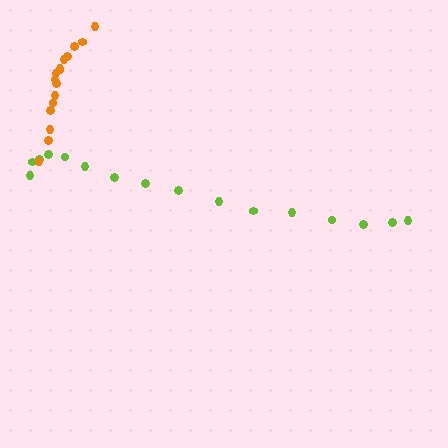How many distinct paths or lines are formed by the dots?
There are 2 distinct paths.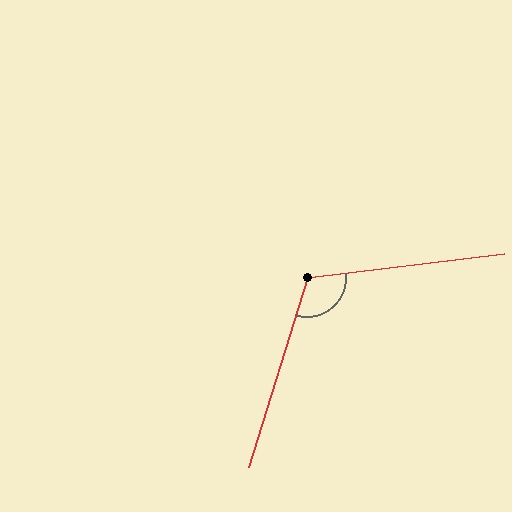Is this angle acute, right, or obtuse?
It is obtuse.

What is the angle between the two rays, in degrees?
Approximately 114 degrees.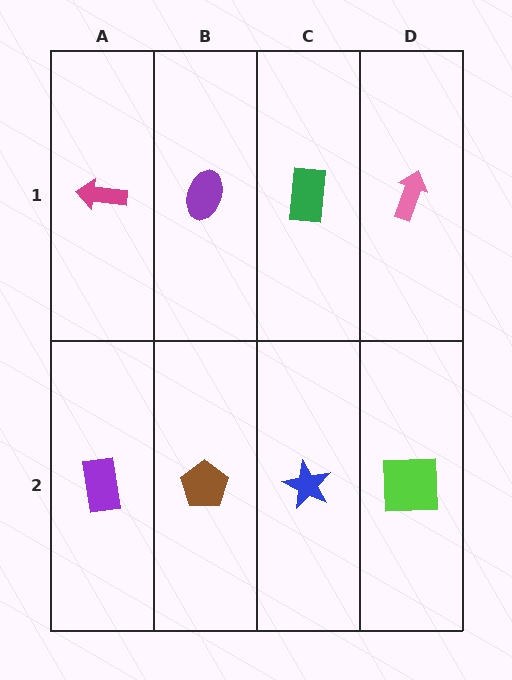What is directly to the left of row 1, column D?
A green rectangle.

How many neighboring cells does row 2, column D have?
2.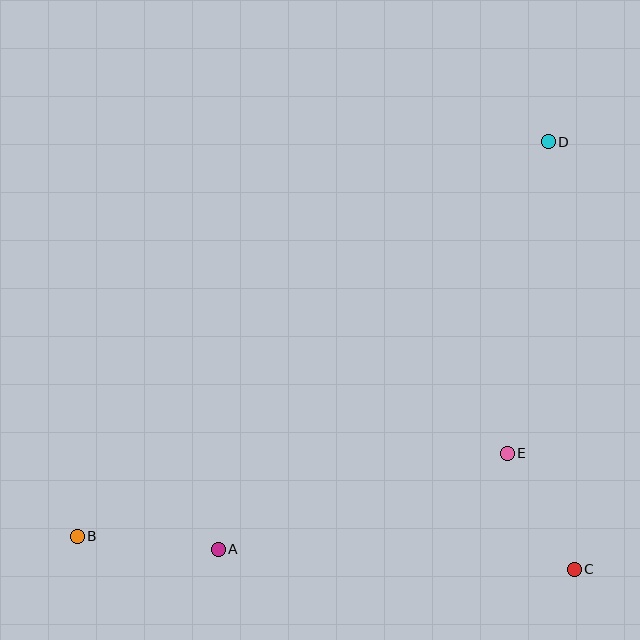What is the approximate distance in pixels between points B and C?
The distance between B and C is approximately 498 pixels.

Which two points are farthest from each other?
Points B and D are farthest from each other.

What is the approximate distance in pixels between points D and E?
The distance between D and E is approximately 314 pixels.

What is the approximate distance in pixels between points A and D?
The distance between A and D is approximately 524 pixels.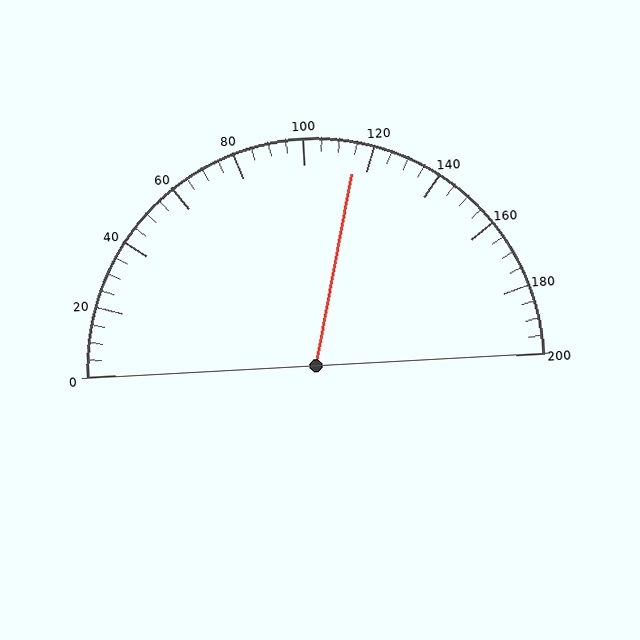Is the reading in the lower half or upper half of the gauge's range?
The reading is in the upper half of the range (0 to 200).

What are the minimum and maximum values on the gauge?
The gauge ranges from 0 to 200.